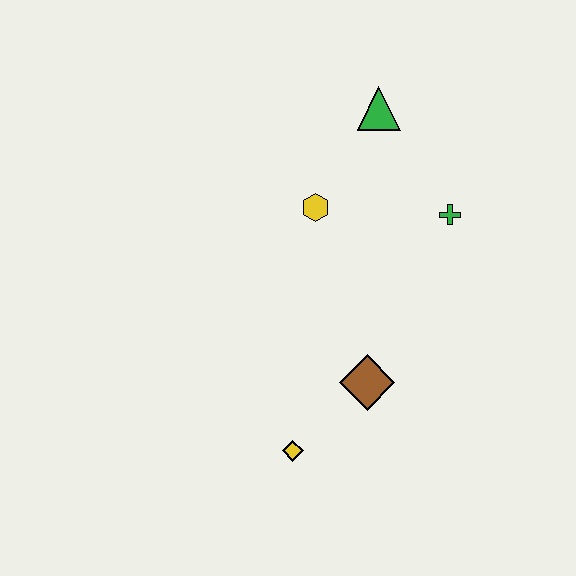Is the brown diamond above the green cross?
No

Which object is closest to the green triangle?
The yellow hexagon is closest to the green triangle.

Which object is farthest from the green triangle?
The yellow diamond is farthest from the green triangle.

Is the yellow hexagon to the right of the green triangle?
No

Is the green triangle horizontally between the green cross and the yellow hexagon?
Yes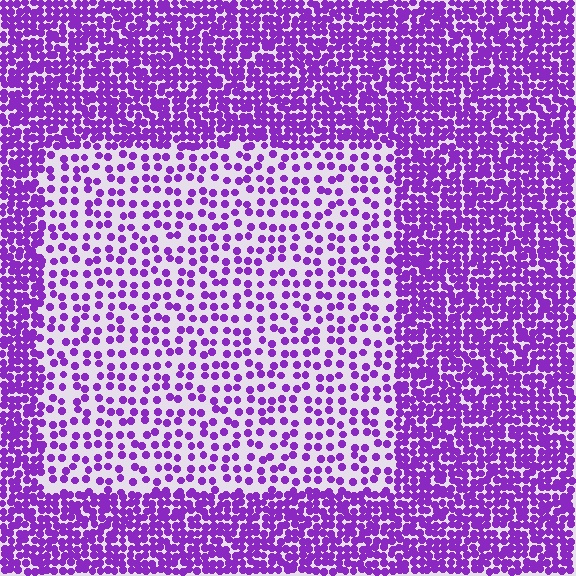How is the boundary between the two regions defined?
The boundary is defined by a change in element density (approximately 2.4x ratio). All elements are the same color, size, and shape.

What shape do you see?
I see a rectangle.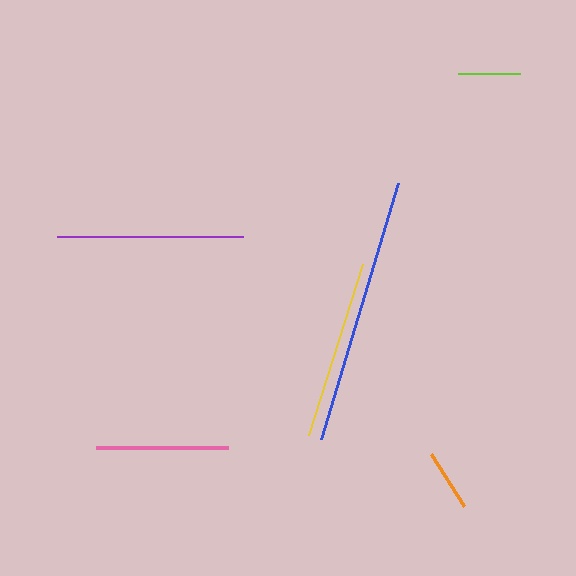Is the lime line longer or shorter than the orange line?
The orange line is longer than the lime line.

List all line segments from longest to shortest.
From longest to shortest: blue, purple, yellow, pink, orange, lime.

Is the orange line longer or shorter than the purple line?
The purple line is longer than the orange line.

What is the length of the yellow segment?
The yellow segment is approximately 179 pixels long.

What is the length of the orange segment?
The orange segment is approximately 62 pixels long.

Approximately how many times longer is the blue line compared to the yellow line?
The blue line is approximately 1.5 times the length of the yellow line.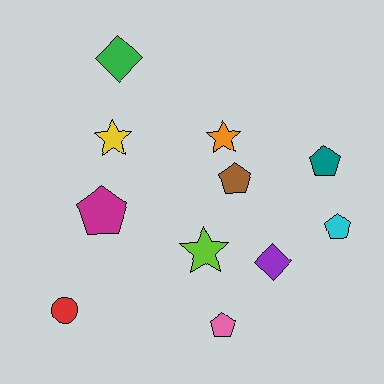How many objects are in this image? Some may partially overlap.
There are 11 objects.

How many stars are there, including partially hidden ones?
There are 3 stars.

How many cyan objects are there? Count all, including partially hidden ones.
There is 1 cyan object.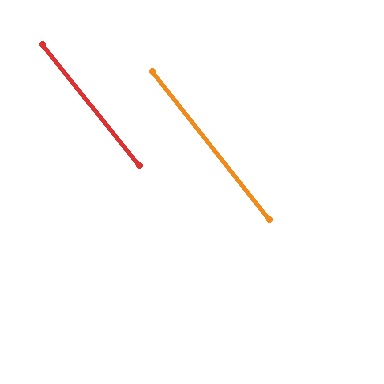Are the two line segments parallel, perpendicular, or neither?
Parallel — their directions differ by only 0.4°.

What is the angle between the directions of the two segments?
Approximately 0 degrees.